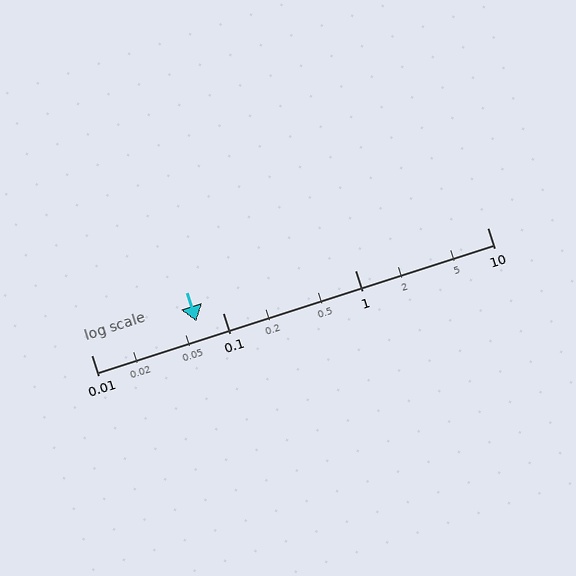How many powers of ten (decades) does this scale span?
The scale spans 3 decades, from 0.01 to 10.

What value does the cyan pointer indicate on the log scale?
The pointer indicates approximately 0.063.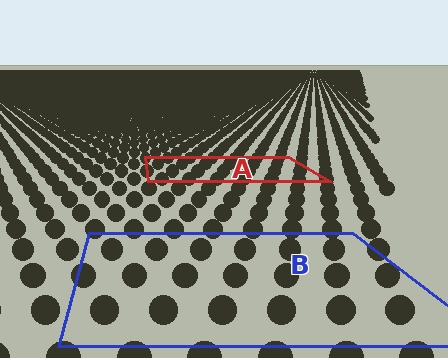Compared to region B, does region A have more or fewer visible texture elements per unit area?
Region A has more texture elements per unit area — they are packed more densely because it is farther away.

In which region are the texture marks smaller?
The texture marks are smaller in region A, because it is farther away.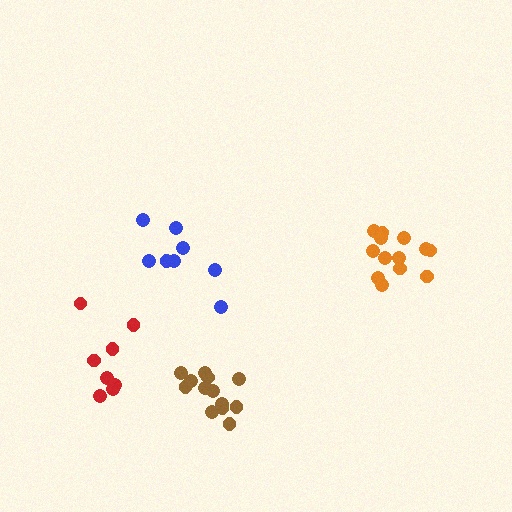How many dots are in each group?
Group 1: 8 dots, Group 2: 8 dots, Group 3: 14 dots, Group 4: 13 dots (43 total).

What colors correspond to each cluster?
The clusters are colored: red, blue, orange, brown.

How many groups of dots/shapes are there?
There are 4 groups.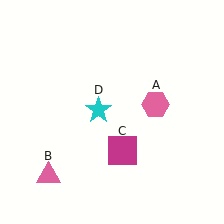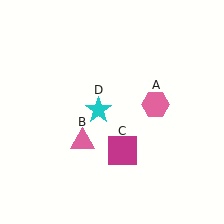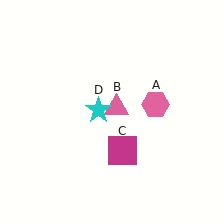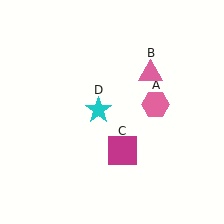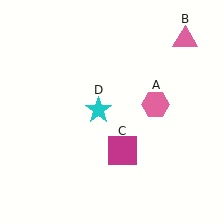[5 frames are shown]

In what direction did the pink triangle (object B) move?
The pink triangle (object B) moved up and to the right.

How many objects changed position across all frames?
1 object changed position: pink triangle (object B).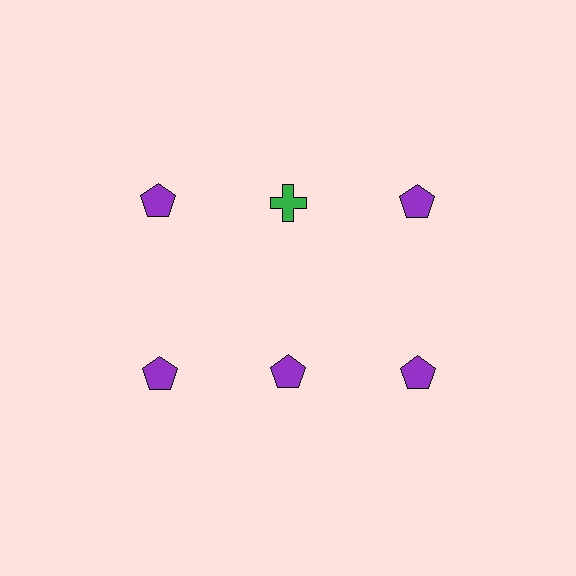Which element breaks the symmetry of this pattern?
The green cross in the top row, second from left column breaks the symmetry. All other shapes are purple pentagons.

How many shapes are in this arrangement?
There are 6 shapes arranged in a grid pattern.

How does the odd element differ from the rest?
It differs in both color (green instead of purple) and shape (cross instead of pentagon).